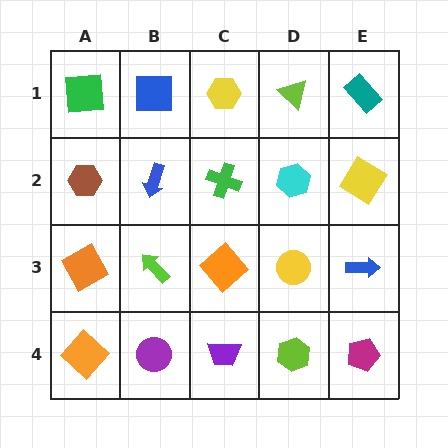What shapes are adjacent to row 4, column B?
A lime arrow (row 3, column B), an orange diamond (row 4, column A), a purple trapezoid (row 4, column C).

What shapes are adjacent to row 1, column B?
A blue arrow (row 2, column B), a green square (row 1, column A), a yellow hexagon (row 1, column C).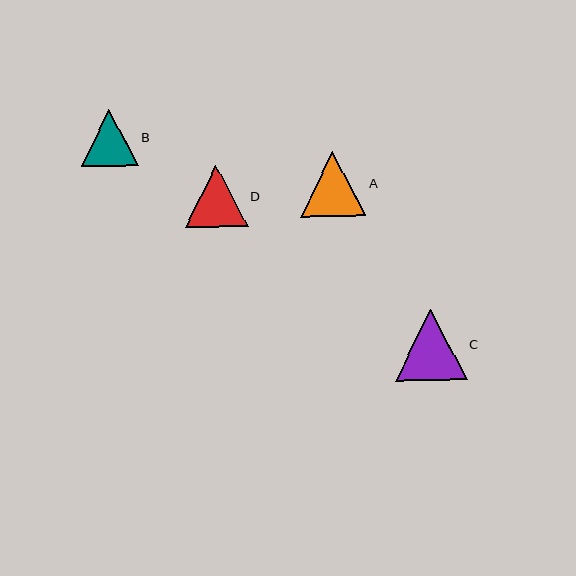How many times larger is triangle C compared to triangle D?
Triangle C is approximately 1.1 times the size of triangle D.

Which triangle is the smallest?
Triangle B is the smallest with a size of approximately 57 pixels.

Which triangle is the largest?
Triangle C is the largest with a size of approximately 71 pixels.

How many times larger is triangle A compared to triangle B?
Triangle A is approximately 1.1 times the size of triangle B.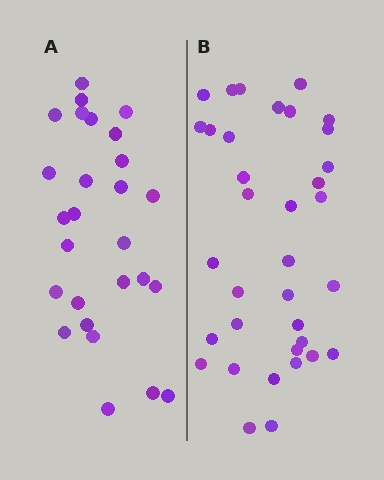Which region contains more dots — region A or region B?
Region B (the right region) has more dots.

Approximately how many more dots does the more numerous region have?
Region B has roughly 8 or so more dots than region A.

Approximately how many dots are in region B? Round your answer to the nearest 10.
About 40 dots. (The exact count is 35, which rounds to 40.)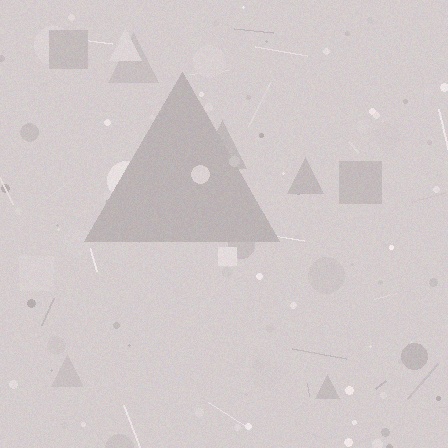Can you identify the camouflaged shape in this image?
The camouflaged shape is a triangle.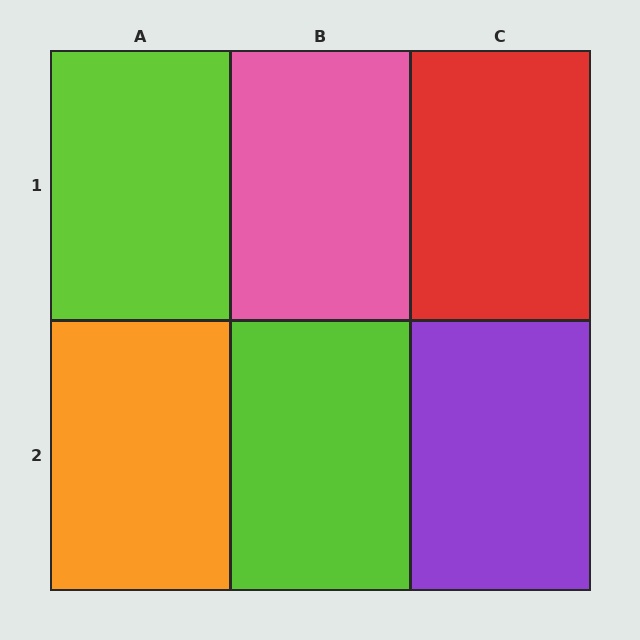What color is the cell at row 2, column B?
Lime.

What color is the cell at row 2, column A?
Orange.